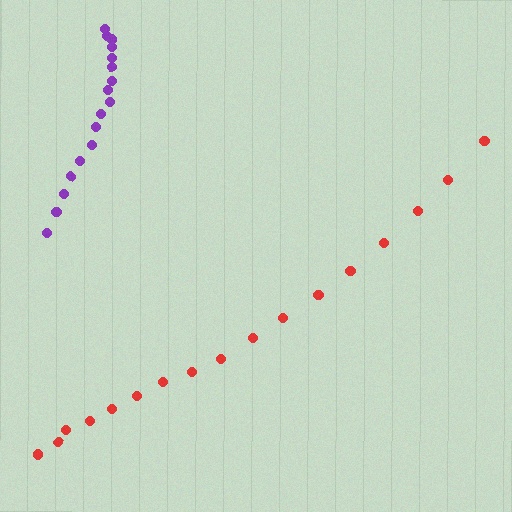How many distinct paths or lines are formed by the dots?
There are 2 distinct paths.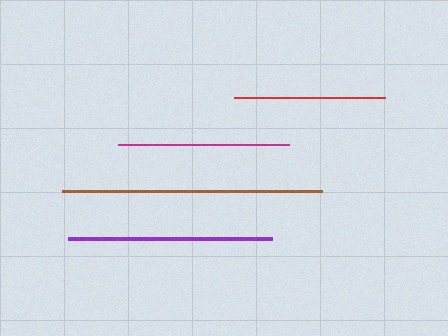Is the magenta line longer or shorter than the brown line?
The brown line is longer than the magenta line.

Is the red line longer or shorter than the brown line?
The brown line is longer than the red line.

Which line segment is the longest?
The brown line is the longest at approximately 260 pixels.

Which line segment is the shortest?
The red line is the shortest at approximately 151 pixels.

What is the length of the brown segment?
The brown segment is approximately 260 pixels long.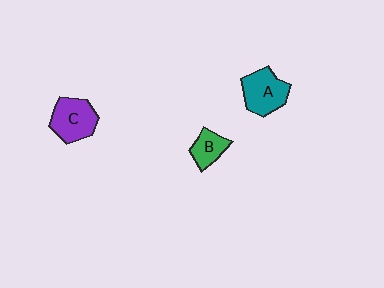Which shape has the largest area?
Shape A (teal).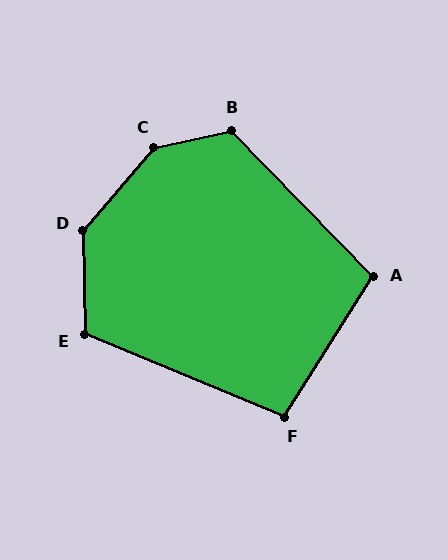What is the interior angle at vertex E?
Approximately 114 degrees (obtuse).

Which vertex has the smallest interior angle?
F, at approximately 100 degrees.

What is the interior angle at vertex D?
Approximately 138 degrees (obtuse).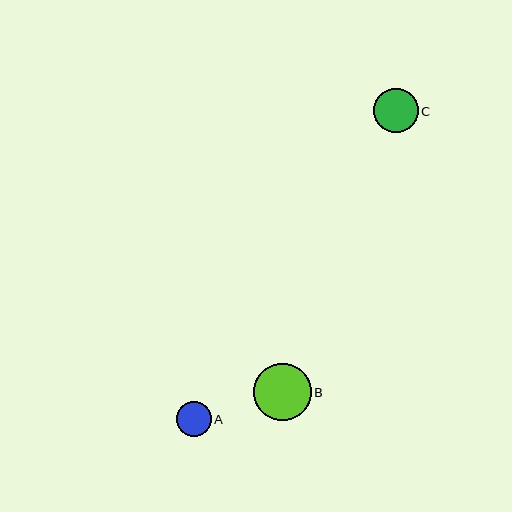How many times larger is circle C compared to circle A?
Circle C is approximately 1.3 times the size of circle A.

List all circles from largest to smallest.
From largest to smallest: B, C, A.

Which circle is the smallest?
Circle A is the smallest with a size of approximately 35 pixels.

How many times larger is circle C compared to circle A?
Circle C is approximately 1.3 times the size of circle A.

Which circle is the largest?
Circle B is the largest with a size of approximately 57 pixels.